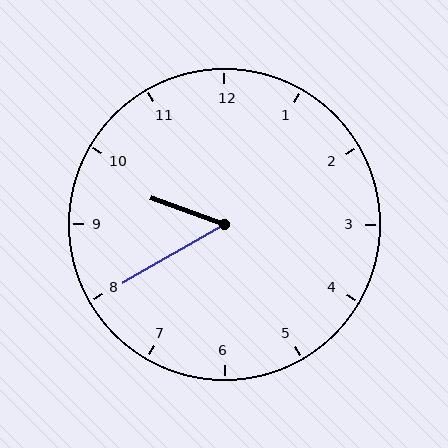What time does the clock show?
9:40.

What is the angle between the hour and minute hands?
Approximately 50 degrees.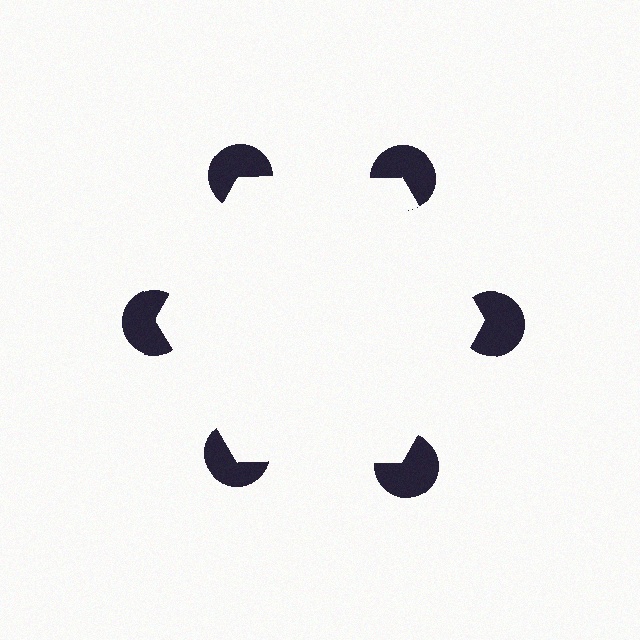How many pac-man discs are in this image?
There are 6 — one at each vertex of the illusory hexagon.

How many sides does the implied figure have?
6 sides.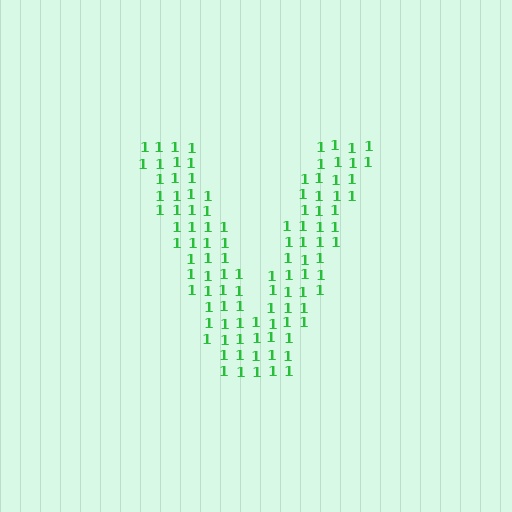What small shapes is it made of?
It is made of small digit 1's.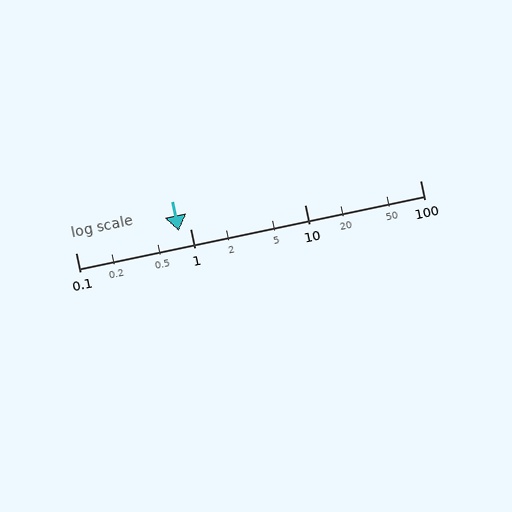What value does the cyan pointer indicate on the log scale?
The pointer indicates approximately 0.8.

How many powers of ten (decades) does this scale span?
The scale spans 3 decades, from 0.1 to 100.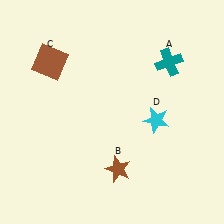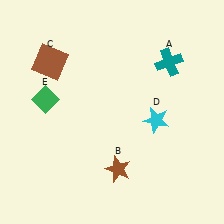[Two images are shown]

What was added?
A green diamond (E) was added in Image 2.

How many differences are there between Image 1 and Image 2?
There is 1 difference between the two images.